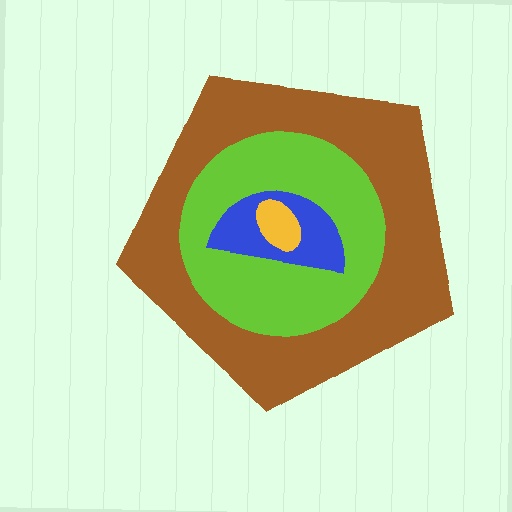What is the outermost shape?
The brown pentagon.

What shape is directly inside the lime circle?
The blue semicircle.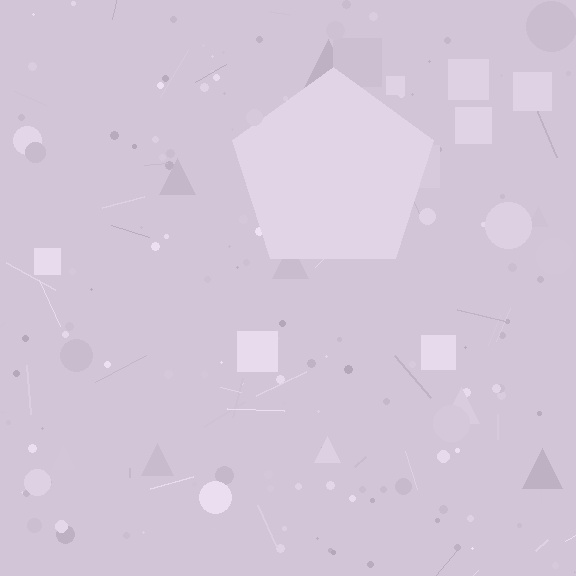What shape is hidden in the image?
A pentagon is hidden in the image.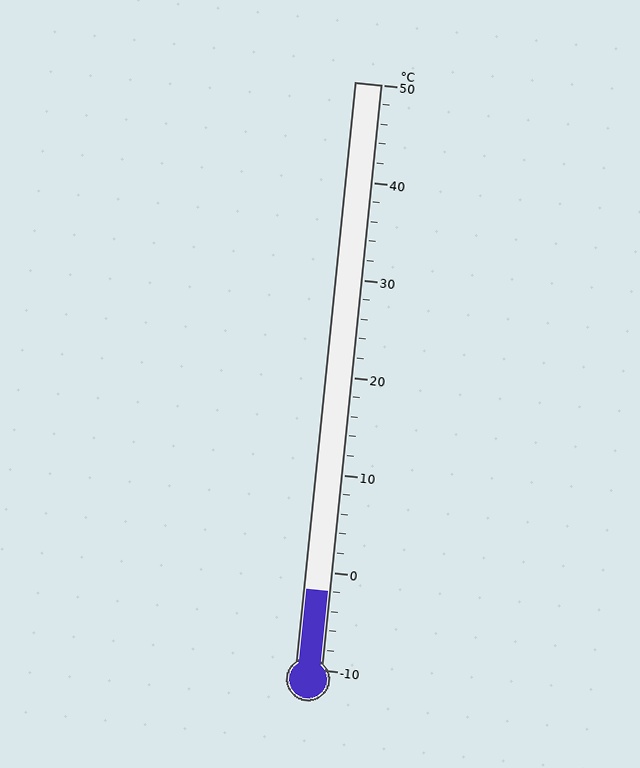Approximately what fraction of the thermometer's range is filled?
The thermometer is filled to approximately 15% of its range.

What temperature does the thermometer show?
The thermometer shows approximately -2°C.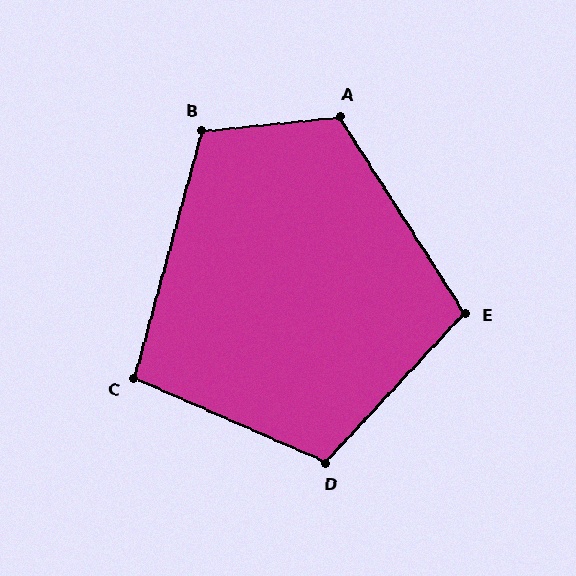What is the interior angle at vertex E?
Approximately 105 degrees (obtuse).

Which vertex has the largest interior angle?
A, at approximately 117 degrees.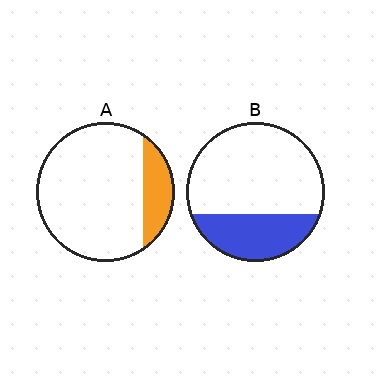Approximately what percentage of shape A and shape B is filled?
A is approximately 15% and B is approximately 30%.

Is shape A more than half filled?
No.